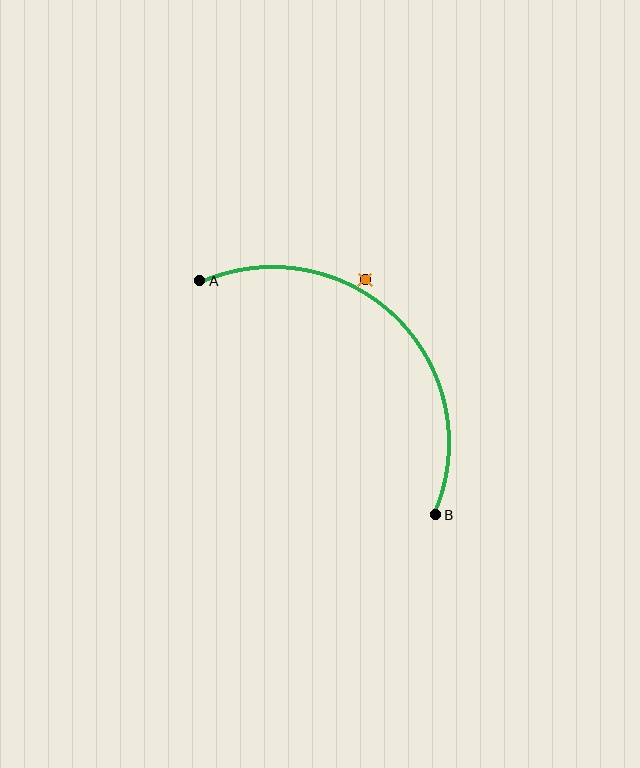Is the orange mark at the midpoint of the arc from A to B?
No — the orange mark does not lie on the arc at all. It sits slightly outside the curve.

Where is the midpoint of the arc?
The arc midpoint is the point on the curve farthest from the straight line joining A and B. It sits above and to the right of that line.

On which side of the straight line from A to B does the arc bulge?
The arc bulges above and to the right of the straight line connecting A and B.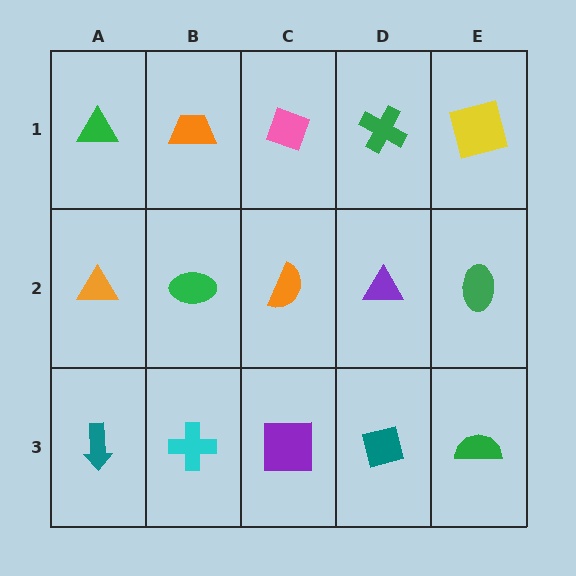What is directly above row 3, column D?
A purple triangle.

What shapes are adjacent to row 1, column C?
An orange semicircle (row 2, column C), an orange trapezoid (row 1, column B), a green cross (row 1, column D).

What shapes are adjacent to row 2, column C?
A pink diamond (row 1, column C), a purple square (row 3, column C), a green ellipse (row 2, column B), a purple triangle (row 2, column D).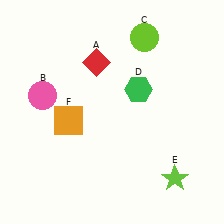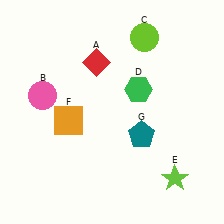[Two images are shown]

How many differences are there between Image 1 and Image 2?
There is 1 difference between the two images.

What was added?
A teal pentagon (G) was added in Image 2.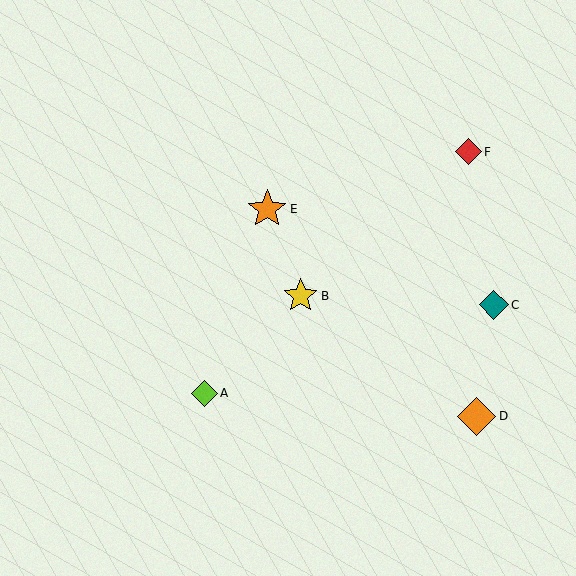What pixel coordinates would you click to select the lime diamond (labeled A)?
Click at (204, 393) to select the lime diamond A.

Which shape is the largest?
The orange star (labeled E) is the largest.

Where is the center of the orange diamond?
The center of the orange diamond is at (477, 416).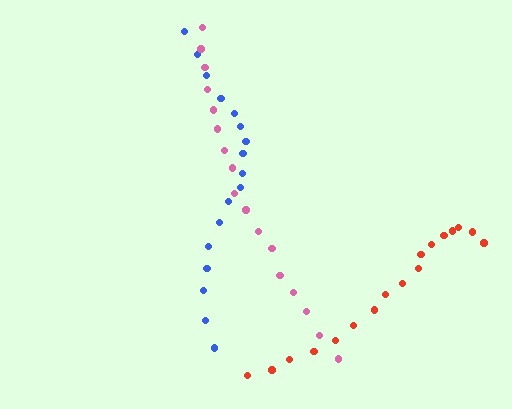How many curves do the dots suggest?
There are 3 distinct paths.